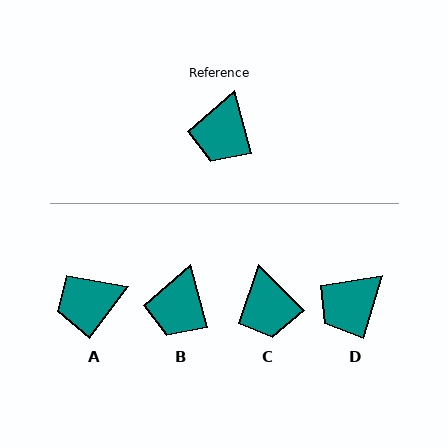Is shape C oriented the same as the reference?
No, it is off by about 30 degrees.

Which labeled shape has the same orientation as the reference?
B.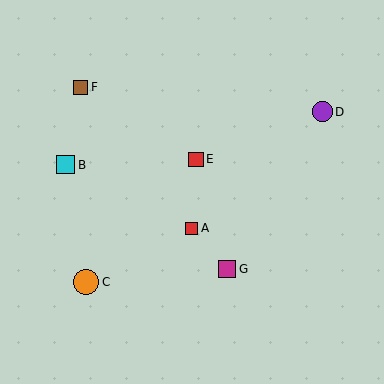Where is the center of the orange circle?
The center of the orange circle is at (86, 282).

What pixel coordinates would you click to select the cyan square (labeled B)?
Click at (66, 165) to select the cyan square B.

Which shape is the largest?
The orange circle (labeled C) is the largest.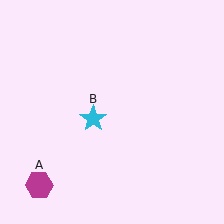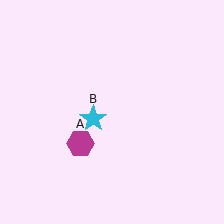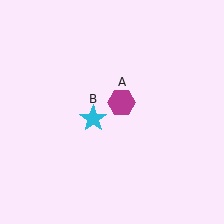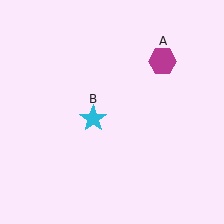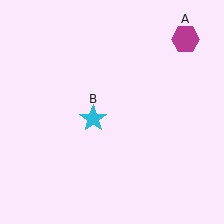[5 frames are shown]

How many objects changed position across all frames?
1 object changed position: magenta hexagon (object A).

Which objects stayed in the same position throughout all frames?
Cyan star (object B) remained stationary.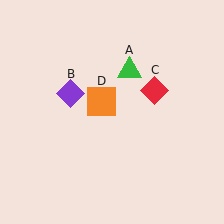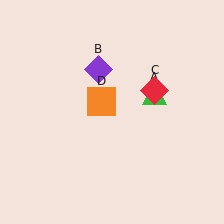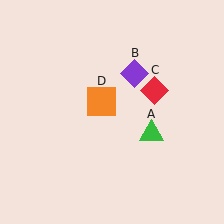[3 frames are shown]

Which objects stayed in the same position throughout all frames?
Red diamond (object C) and orange square (object D) remained stationary.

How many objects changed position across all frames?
2 objects changed position: green triangle (object A), purple diamond (object B).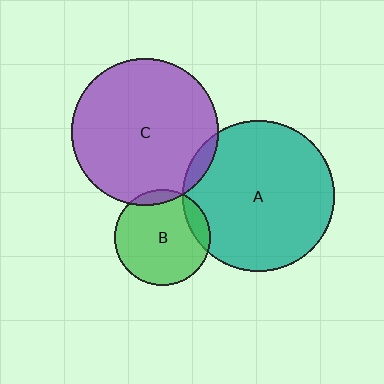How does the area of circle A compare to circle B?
Approximately 2.5 times.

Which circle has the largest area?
Circle A (teal).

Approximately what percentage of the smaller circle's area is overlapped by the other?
Approximately 10%.